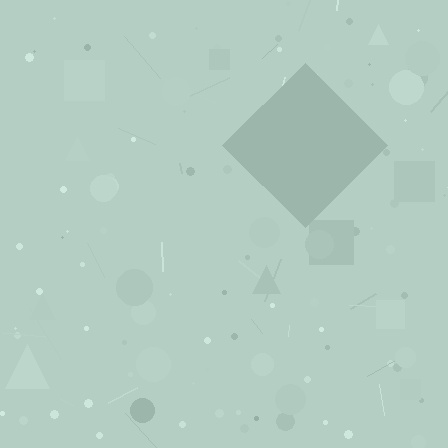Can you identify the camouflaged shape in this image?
The camouflaged shape is a diamond.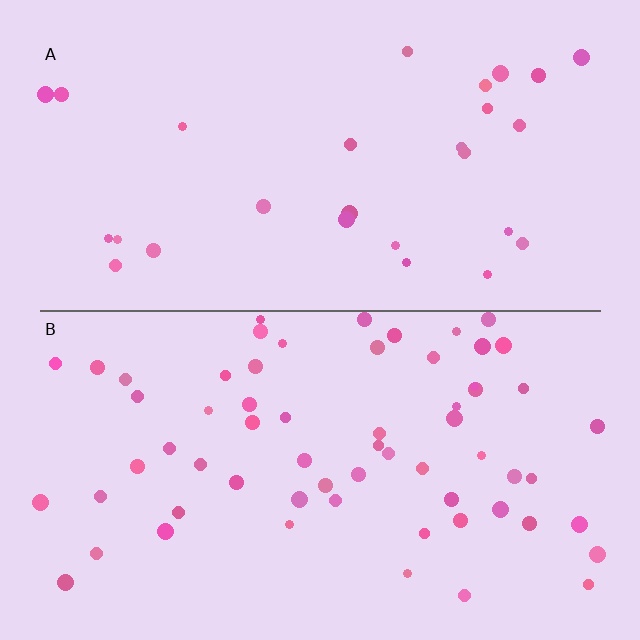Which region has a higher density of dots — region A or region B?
B (the bottom).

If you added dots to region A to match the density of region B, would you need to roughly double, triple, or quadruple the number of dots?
Approximately double.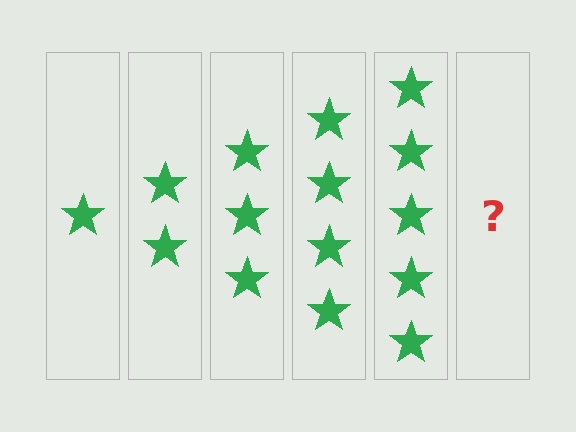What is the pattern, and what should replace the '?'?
The pattern is that each step adds one more star. The '?' should be 6 stars.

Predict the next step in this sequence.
The next step is 6 stars.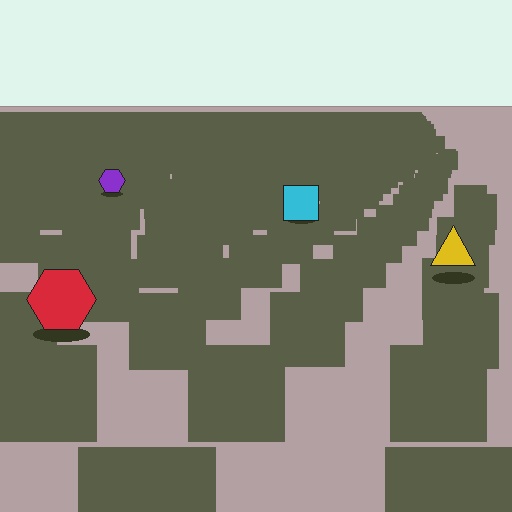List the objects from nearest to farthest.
From nearest to farthest: the red hexagon, the yellow triangle, the cyan square, the purple hexagon.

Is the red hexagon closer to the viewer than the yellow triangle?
Yes. The red hexagon is closer — you can tell from the texture gradient: the ground texture is coarser near it.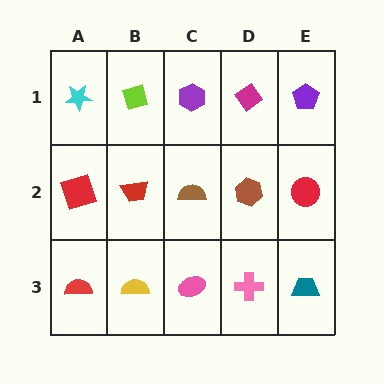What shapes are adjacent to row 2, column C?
A purple hexagon (row 1, column C), a pink ellipse (row 3, column C), a red trapezoid (row 2, column B), a brown hexagon (row 2, column D).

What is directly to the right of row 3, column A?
A yellow semicircle.